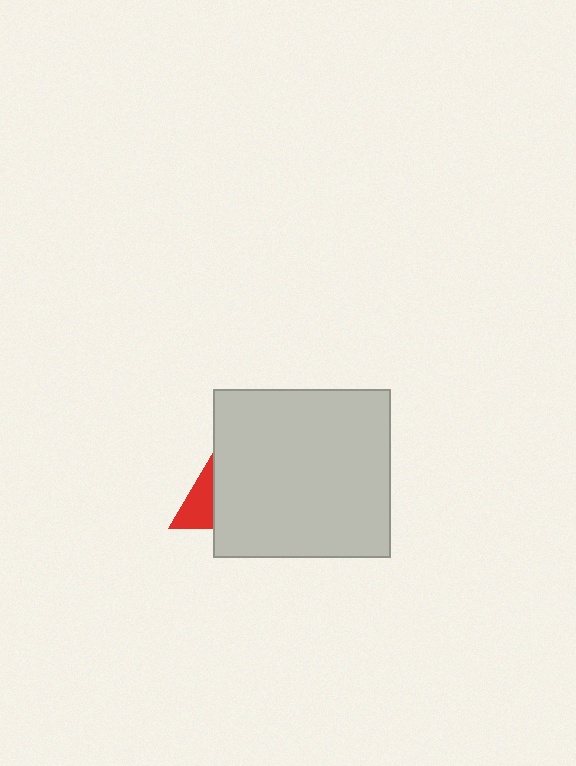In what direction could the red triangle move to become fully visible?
The red triangle could move left. That would shift it out from behind the light gray rectangle entirely.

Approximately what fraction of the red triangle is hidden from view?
Roughly 52% of the red triangle is hidden behind the light gray rectangle.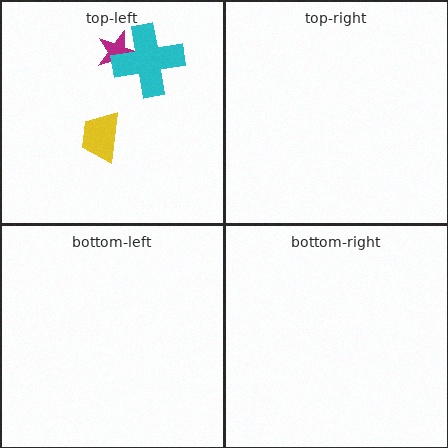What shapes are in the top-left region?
The magenta star, the yellow trapezoid, the cyan cross.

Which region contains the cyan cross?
The top-left region.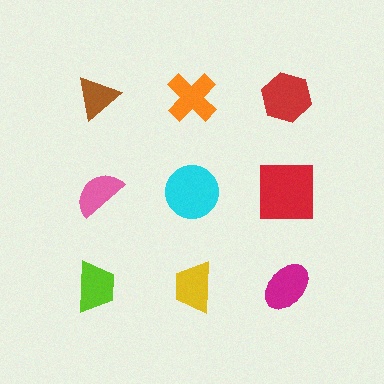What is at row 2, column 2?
A cyan circle.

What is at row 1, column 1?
A brown triangle.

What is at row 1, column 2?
An orange cross.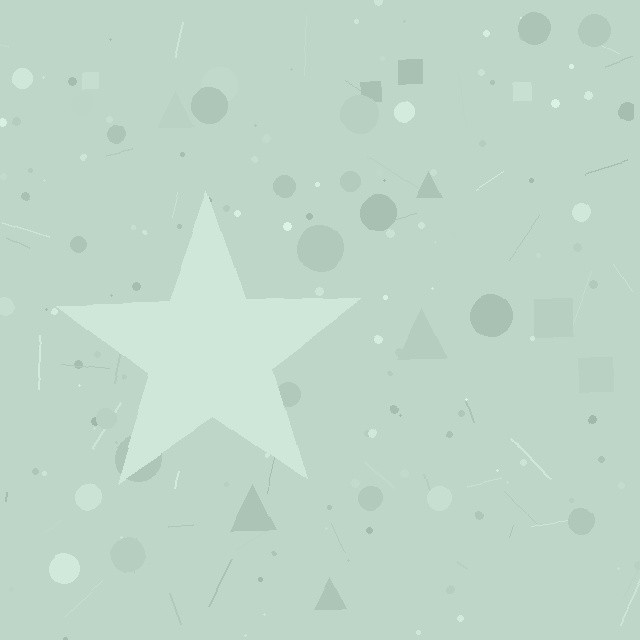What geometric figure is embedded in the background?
A star is embedded in the background.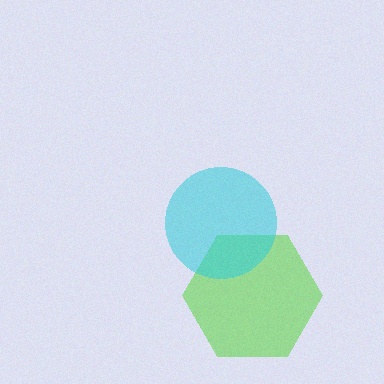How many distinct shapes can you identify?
There are 2 distinct shapes: a lime hexagon, a cyan circle.